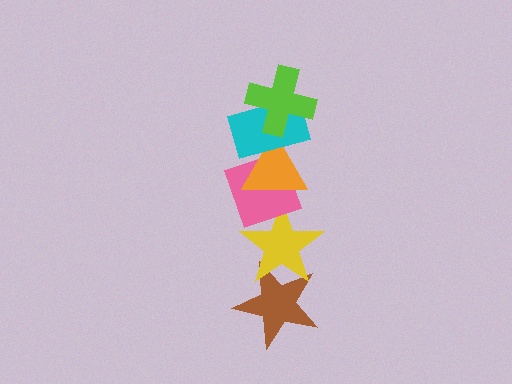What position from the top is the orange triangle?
The orange triangle is 3rd from the top.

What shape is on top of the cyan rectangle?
The lime cross is on top of the cyan rectangle.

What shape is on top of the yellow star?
The pink diamond is on top of the yellow star.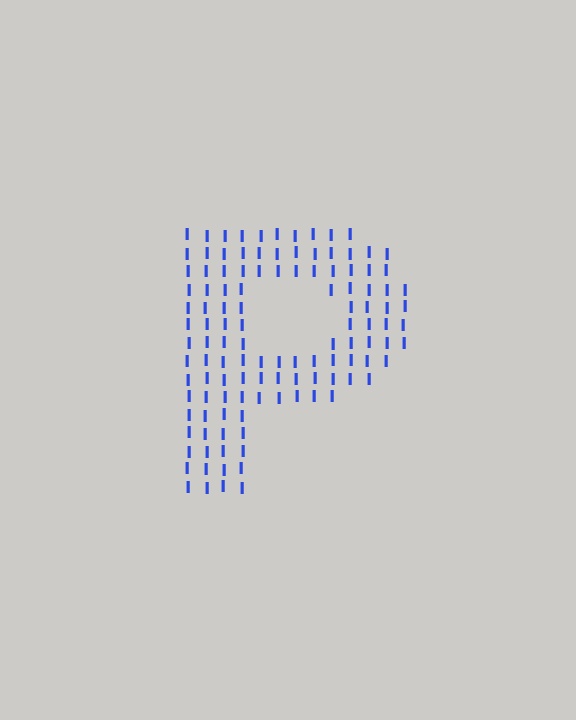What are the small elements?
The small elements are letter I's.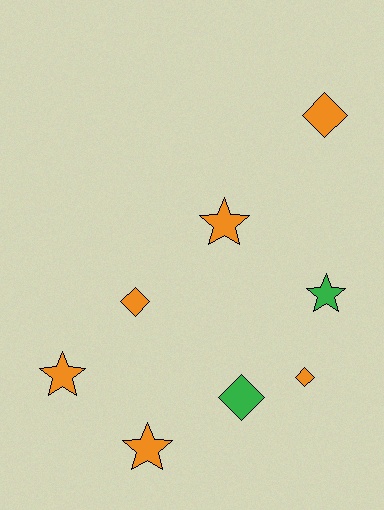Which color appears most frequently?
Orange, with 6 objects.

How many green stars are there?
There is 1 green star.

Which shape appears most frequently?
Star, with 4 objects.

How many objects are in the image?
There are 8 objects.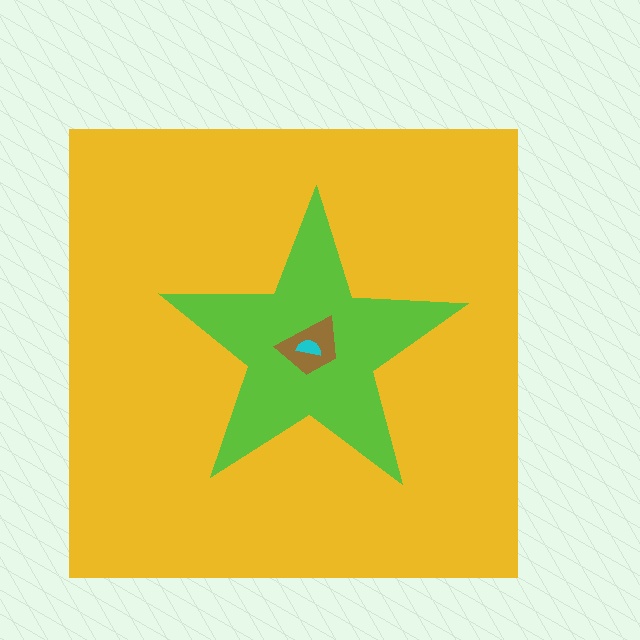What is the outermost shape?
The yellow square.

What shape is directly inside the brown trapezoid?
The cyan semicircle.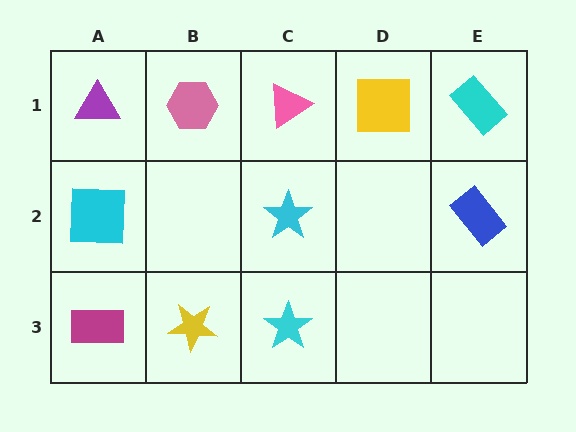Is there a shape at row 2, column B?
No, that cell is empty.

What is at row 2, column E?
A blue rectangle.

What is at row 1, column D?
A yellow square.